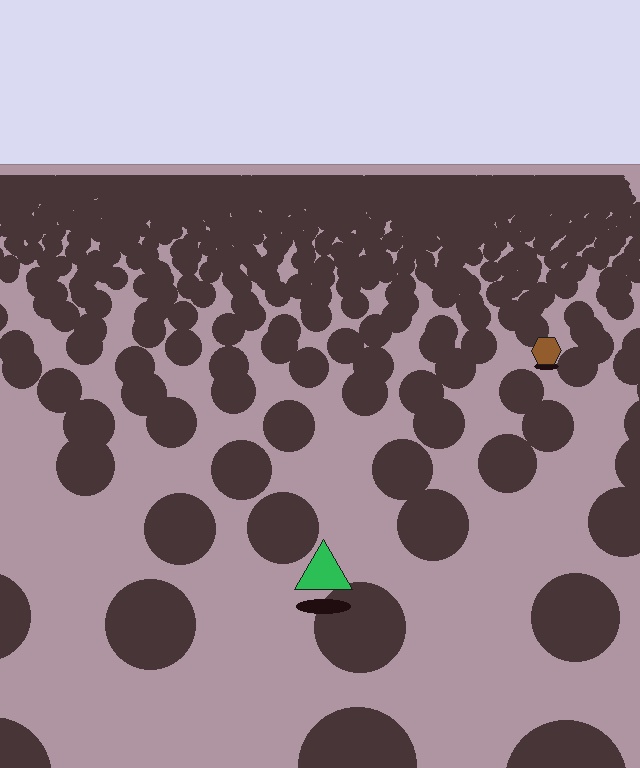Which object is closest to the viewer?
The green triangle is closest. The texture marks near it are larger and more spread out.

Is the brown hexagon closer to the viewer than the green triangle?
No. The green triangle is closer — you can tell from the texture gradient: the ground texture is coarser near it.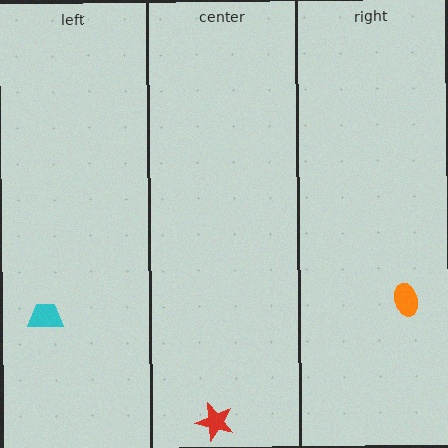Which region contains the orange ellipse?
The right region.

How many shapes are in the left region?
1.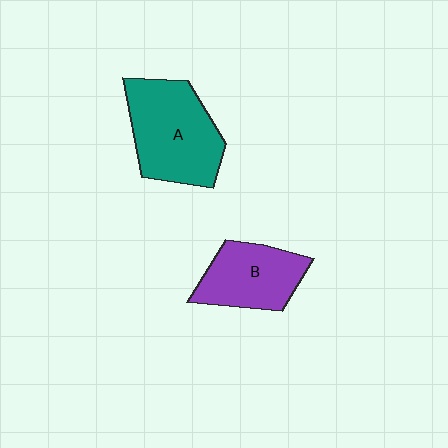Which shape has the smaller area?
Shape B (purple).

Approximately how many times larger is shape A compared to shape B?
Approximately 1.4 times.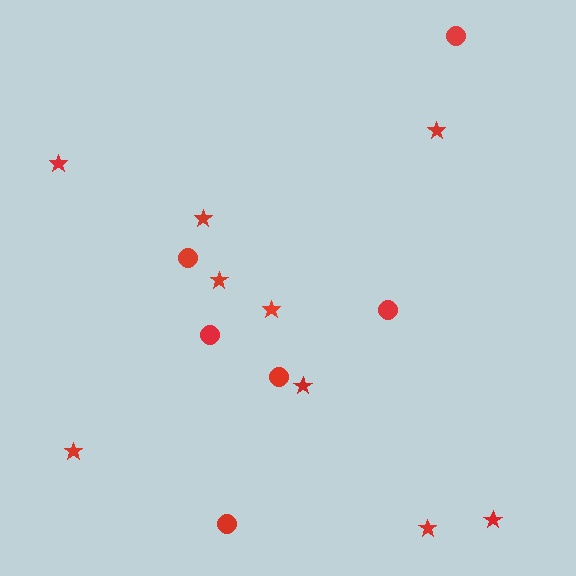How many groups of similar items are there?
There are 2 groups: one group of stars (9) and one group of circles (6).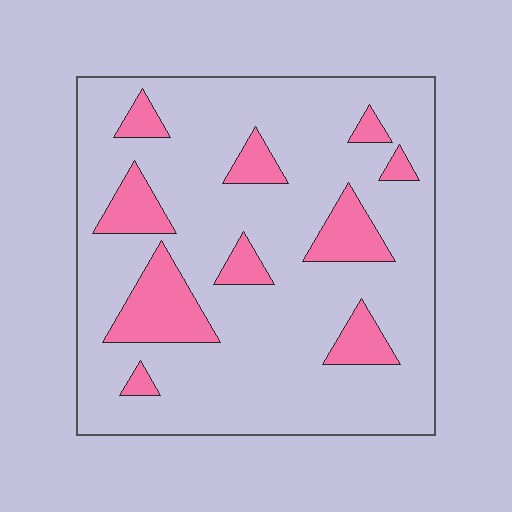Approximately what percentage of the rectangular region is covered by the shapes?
Approximately 20%.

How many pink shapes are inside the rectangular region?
10.